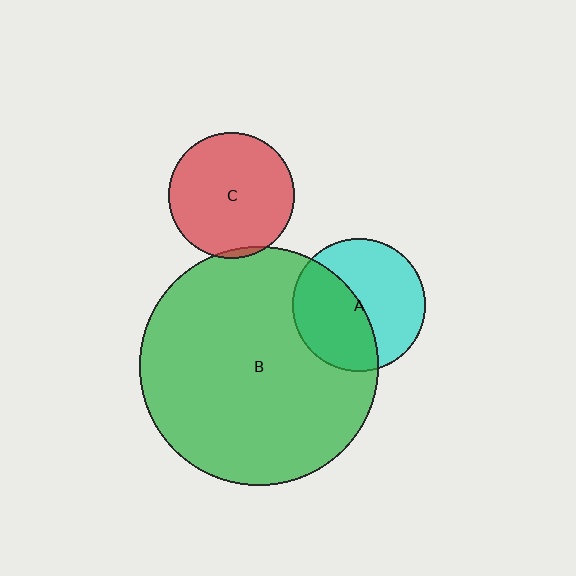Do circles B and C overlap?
Yes.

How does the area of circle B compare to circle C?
Approximately 3.6 times.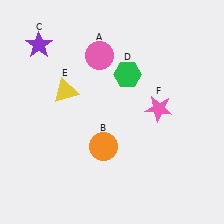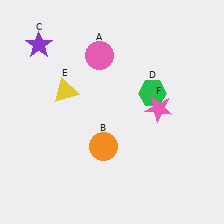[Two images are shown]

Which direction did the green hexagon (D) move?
The green hexagon (D) moved right.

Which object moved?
The green hexagon (D) moved right.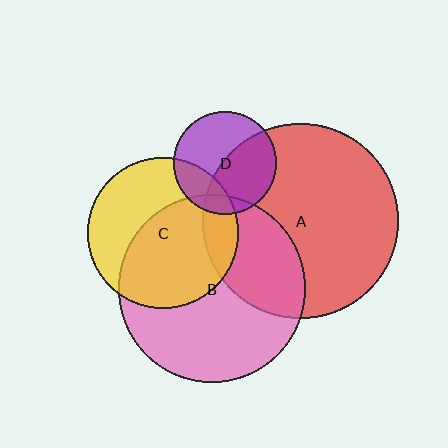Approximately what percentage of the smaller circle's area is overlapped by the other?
Approximately 55%.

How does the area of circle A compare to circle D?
Approximately 3.6 times.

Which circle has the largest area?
Circle A (red).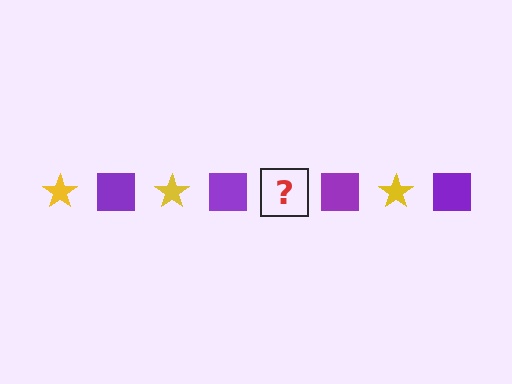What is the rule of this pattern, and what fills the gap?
The rule is that the pattern alternates between yellow star and purple square. The gap should be filled with a yellow star.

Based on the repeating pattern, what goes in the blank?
The blank should be a yellow star.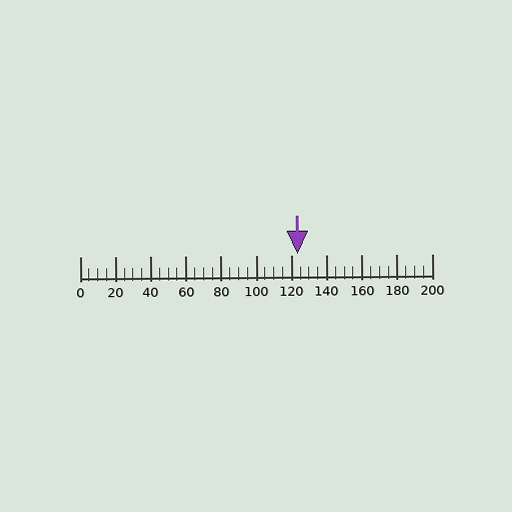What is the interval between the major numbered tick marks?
The major tick marks are spaced 20 units apart.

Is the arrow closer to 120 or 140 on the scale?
The arrow is closer to 120.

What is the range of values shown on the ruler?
The ruler shows values from 0 to 200.